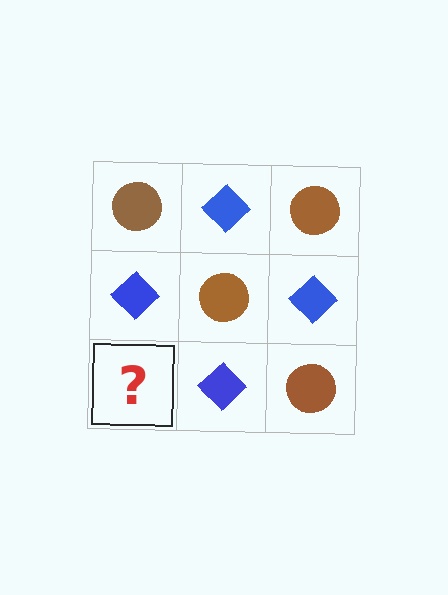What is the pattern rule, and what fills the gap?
The rule is that it alternates brown circle and blue diamond in a checkerboard pattern. The gap should be filled with a brown circle.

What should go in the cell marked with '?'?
The missing cell should contain a brown circle.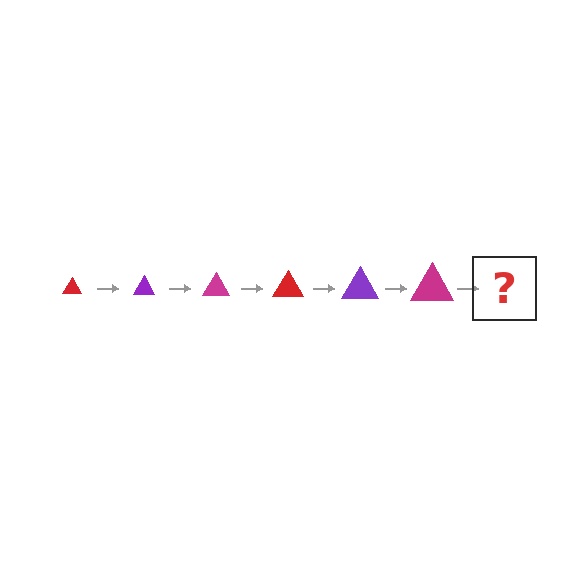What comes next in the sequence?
The next element should be a red triangle, larger than the previous one.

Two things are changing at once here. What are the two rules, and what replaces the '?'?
The two rules are that the triangle grows larger each step and the color cycles through red, purple, and magenta. The '?' should be a red triangle, larger than the previous one.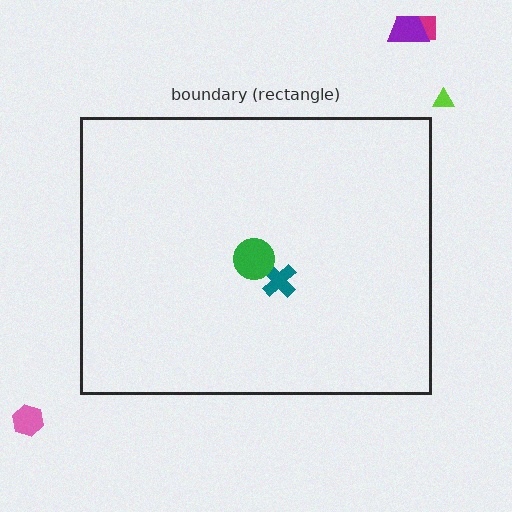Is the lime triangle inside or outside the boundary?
Outside.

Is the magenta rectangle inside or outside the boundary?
Outside.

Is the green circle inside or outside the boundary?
Inside.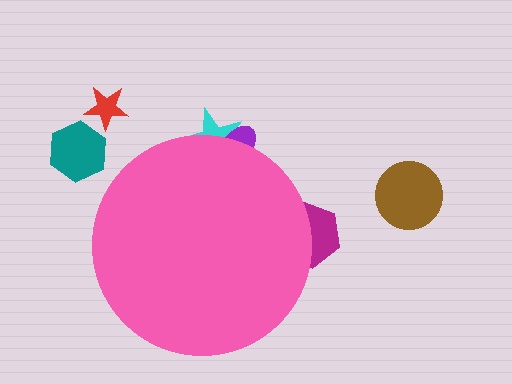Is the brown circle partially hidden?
No, the brown circle is fully visible.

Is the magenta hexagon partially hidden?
Yes, the magenta hexagon is partially hidden behind the pink circle.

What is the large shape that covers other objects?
A pink circle.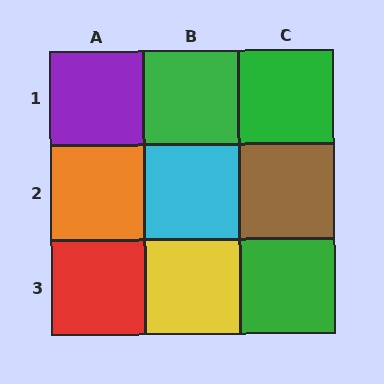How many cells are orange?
1 cell is orange.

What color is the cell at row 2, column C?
Brown.